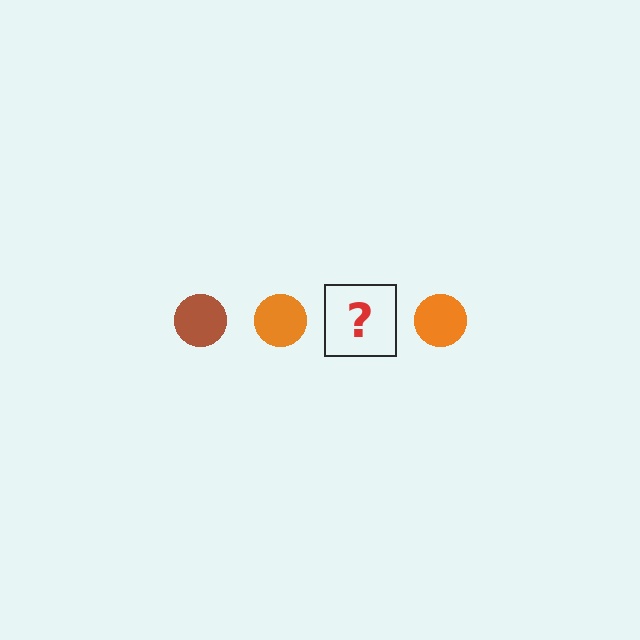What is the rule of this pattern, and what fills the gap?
The rule is that the pattern cycles through brown, orange circles. The gap should be filled with a brown circle.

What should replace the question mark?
The question mark should be replaced with a brown circle.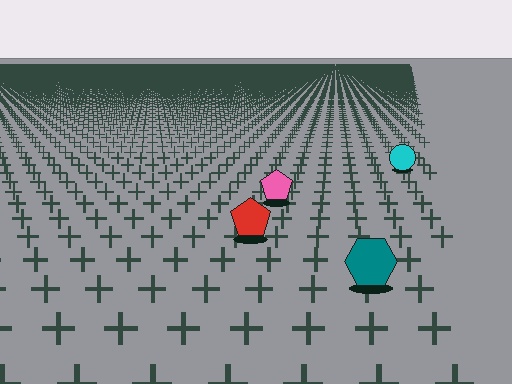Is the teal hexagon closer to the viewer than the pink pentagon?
Yes. The teal hexagon is closer — you can tell from the texture gradient: the ground texture is coarser near it.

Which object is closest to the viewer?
The teal hexagon is closest. The texture marks near it are larger and more spread out.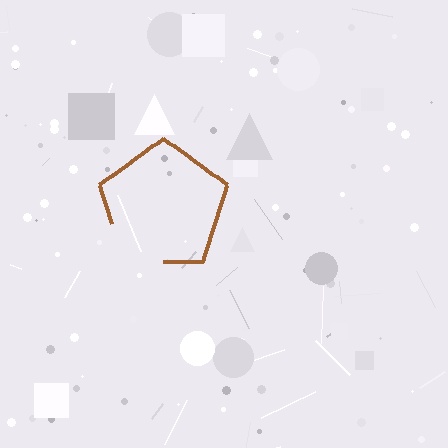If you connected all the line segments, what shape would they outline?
They would outline a pentagon.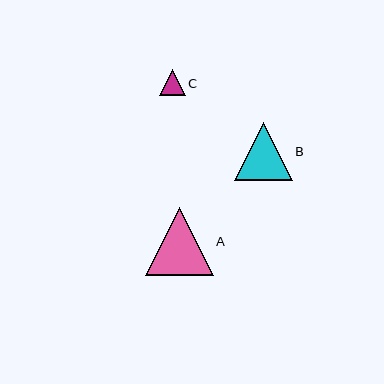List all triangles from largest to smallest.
From largest to smallest: A, B, C.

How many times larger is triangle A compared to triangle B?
Triangle A is approximately 1.2 times the size of triangle B.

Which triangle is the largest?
Triangle A is the largest with a size of approximately 68 pixels.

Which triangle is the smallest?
Triangle C is the smallest with a size of approximately 26 pixels.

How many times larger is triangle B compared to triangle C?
Triangle B is approximately 2.3 times the size of triangle C.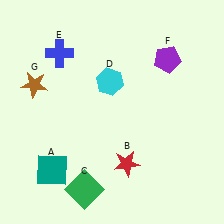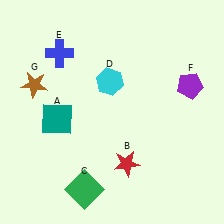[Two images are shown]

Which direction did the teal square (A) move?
The teal square (A) moved up.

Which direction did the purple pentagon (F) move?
The purple pentagon (F) moved down.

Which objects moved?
The objects that moved are: the teal square (A), the purple pentagon (F).